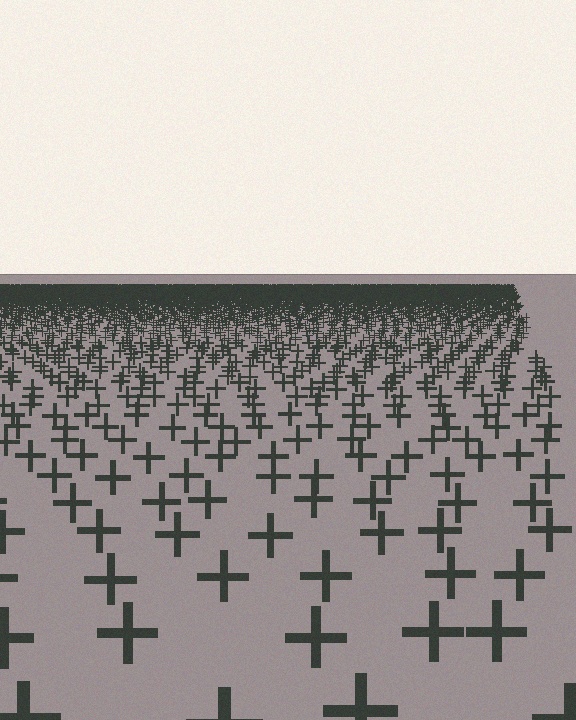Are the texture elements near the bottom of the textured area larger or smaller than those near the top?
Larger. Near the bottom, elements are closer to the viewer and appear at a bigger on-screen size.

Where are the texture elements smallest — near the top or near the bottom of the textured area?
Near the top.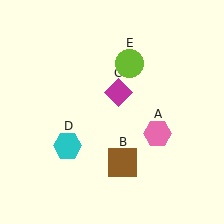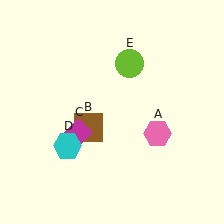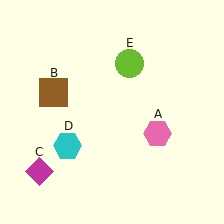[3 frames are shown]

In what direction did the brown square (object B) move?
The brown square (object B) moved up and to the left.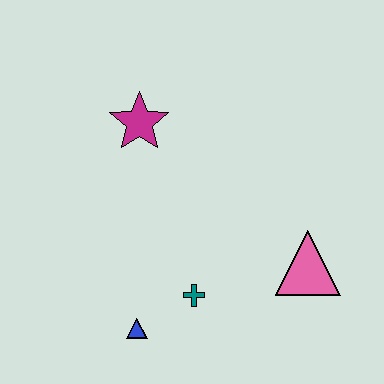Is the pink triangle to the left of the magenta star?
No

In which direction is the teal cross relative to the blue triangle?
The teal cross is to the right of the blue triangle.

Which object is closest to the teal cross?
The blue triangle is closest to the teal cross.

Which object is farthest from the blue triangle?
The magenta star is farthest from the blue triangle.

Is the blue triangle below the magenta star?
Yes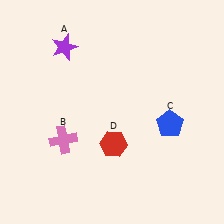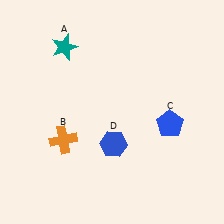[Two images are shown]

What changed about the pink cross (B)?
In Image 1, B is pink. In Image 2, it changed to orange.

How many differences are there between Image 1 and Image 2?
There are 3 differences between the two images.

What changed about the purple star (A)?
In Image 1, A is purple. In Image 2, it changed to teal.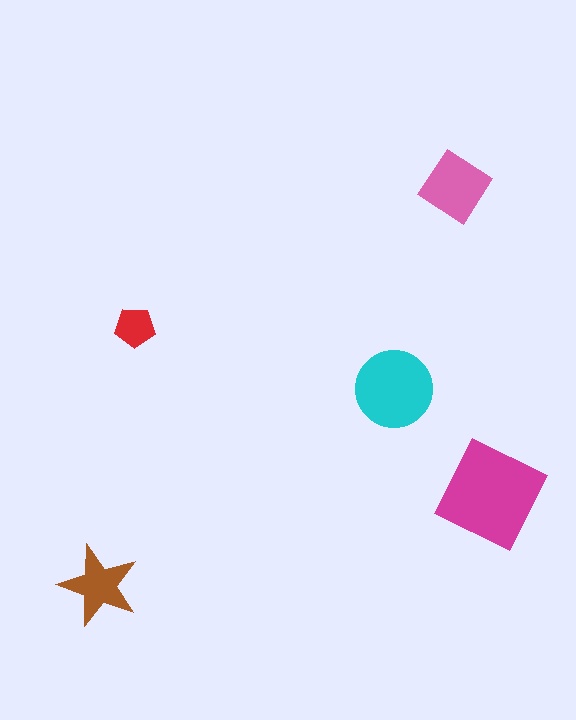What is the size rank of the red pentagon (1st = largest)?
5th.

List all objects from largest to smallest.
The magenta square, the cyan circle, the pink diamond, the brown star, the red pentagon.